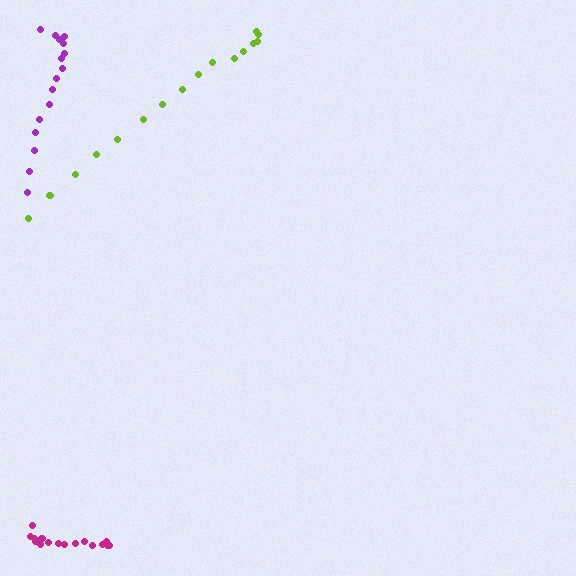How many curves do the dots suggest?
There are 3 distinct paths.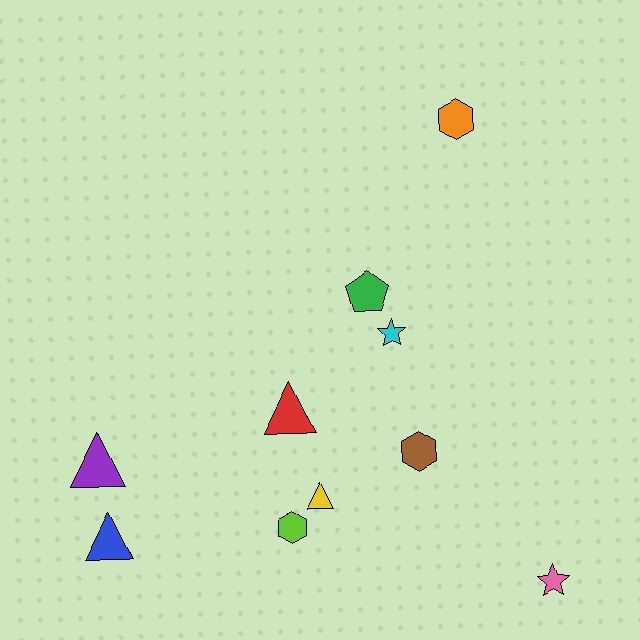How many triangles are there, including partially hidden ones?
There are 4 triangles.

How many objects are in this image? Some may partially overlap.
There are 10 objects.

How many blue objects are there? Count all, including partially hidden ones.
There is 1 blue object.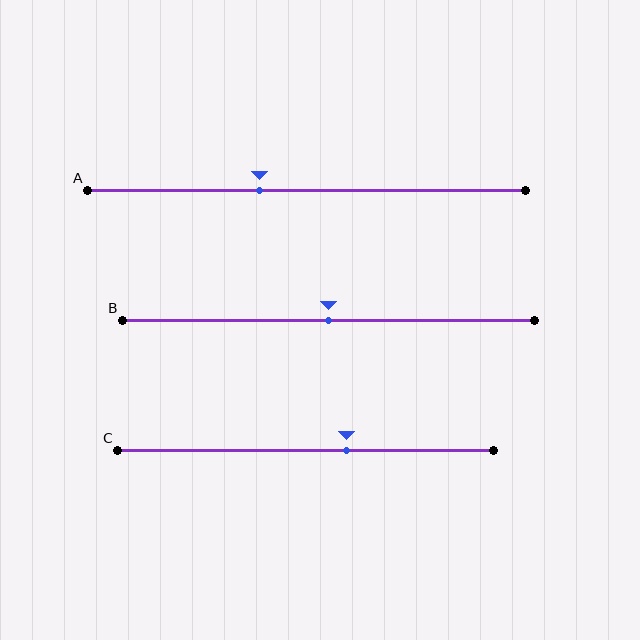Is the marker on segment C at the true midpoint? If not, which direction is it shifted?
No, the marker on segment C is shifted to the right by about 11% of the segment length.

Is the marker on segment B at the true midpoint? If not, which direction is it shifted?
Yes, the marker on segment B is at the true midpoint.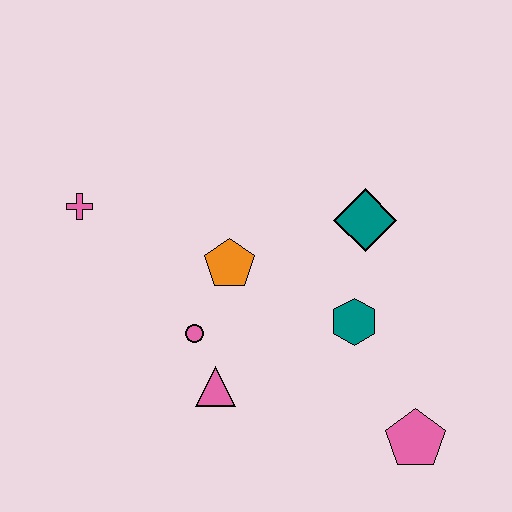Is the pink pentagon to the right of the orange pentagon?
Yes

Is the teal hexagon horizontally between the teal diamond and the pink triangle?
Yes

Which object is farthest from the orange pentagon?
The pink pentagon is farthest from the orange pentagon.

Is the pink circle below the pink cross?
Yes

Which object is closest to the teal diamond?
The teal hexagon is closest to the teal diamond.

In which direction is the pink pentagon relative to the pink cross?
The pink pentagon is to the right of the pink cross.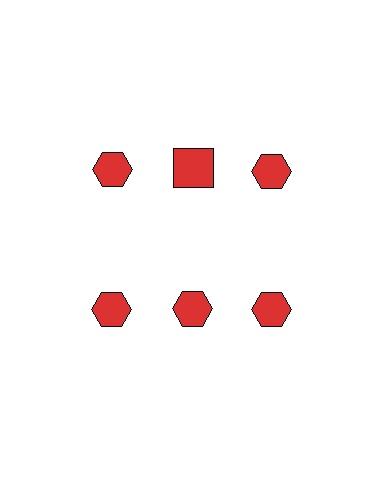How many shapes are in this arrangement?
There are 6 shapes arranged in a grid pattern.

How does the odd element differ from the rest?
It has a different shape: square instead of hexagon.